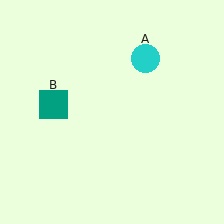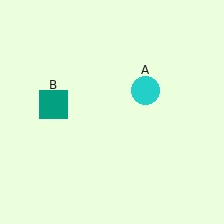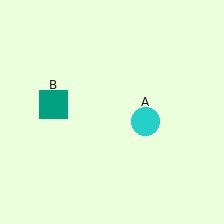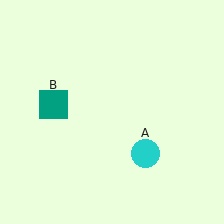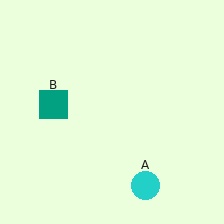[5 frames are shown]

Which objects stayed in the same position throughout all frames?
Teal square (object B) remained stationary.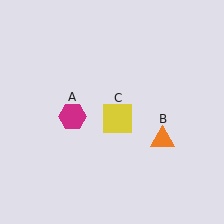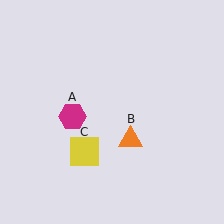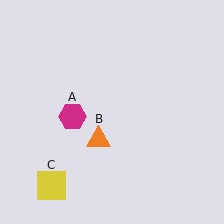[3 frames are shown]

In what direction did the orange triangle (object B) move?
The orange triangle (object B) moved left.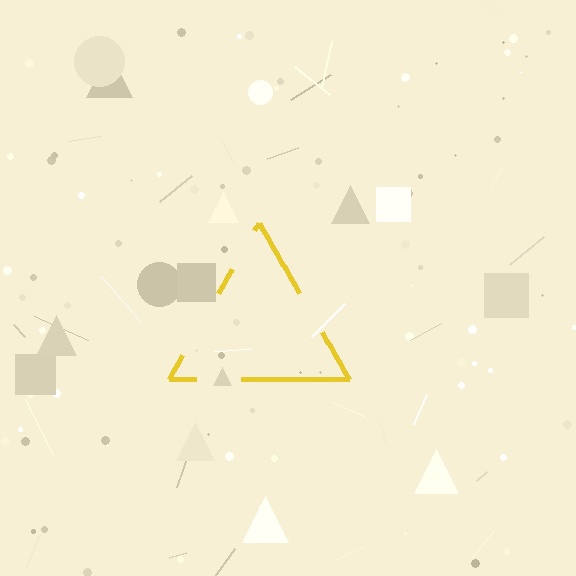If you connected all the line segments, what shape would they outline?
They would outline a triangle.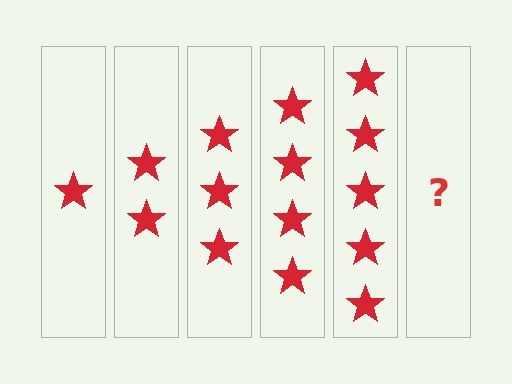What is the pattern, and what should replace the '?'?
The pattern is that each step adds one more star. The '?' should be 6 stars.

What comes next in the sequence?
The next element should be 6 stars.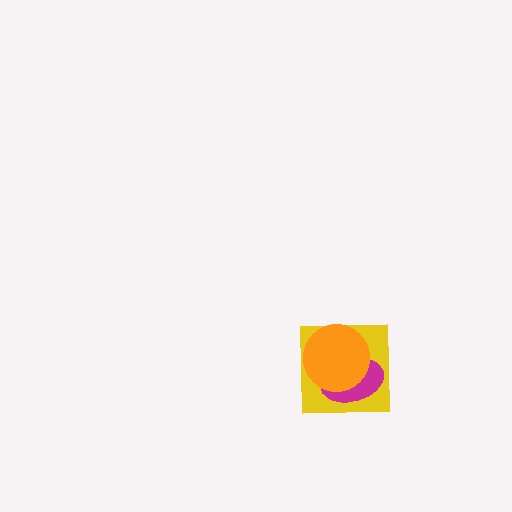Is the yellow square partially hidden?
Yes, it is partially covered by another shape.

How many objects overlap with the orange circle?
2 objects overlap with the orange circle.